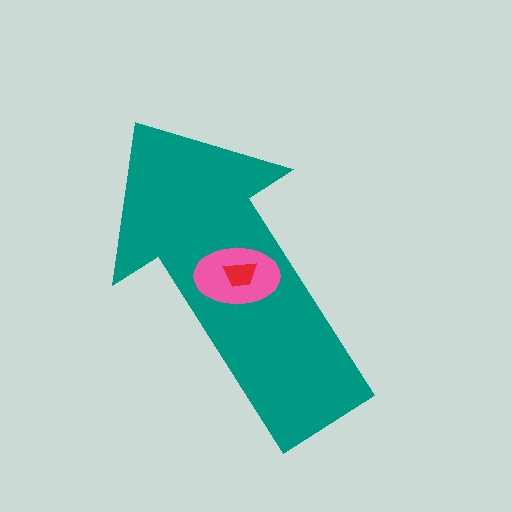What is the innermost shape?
The red trapezoid.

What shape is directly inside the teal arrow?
The pink ellipse.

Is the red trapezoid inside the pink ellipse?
Yes.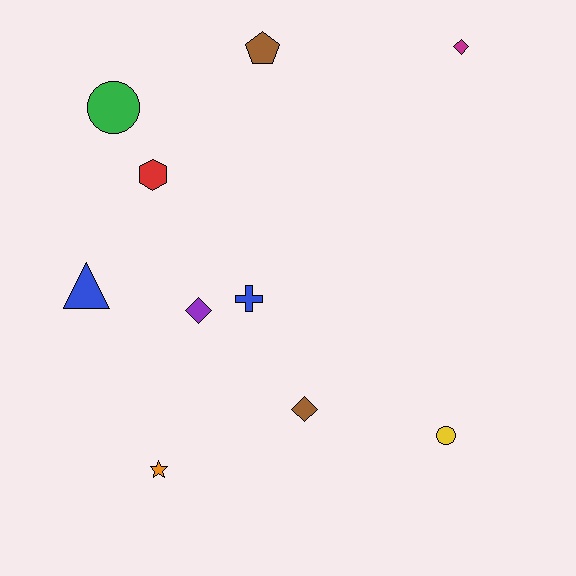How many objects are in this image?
There are 10 objects.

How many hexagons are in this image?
There is 1 hexagon.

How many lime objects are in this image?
There are no lime objects.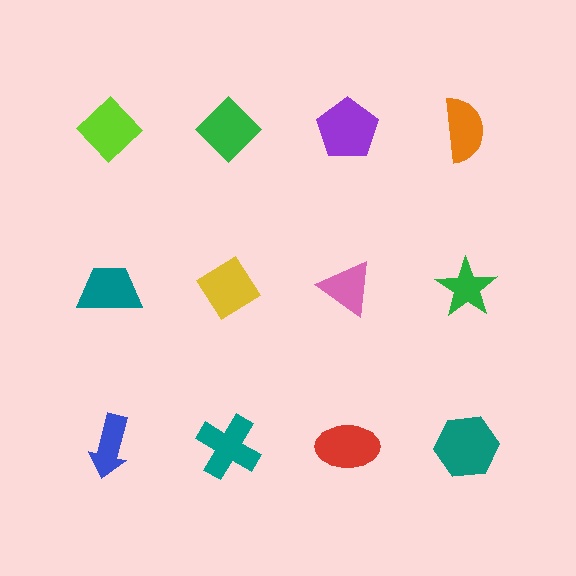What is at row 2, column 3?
A pink triangle.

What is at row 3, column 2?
A teal cross.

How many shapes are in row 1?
4 shapes.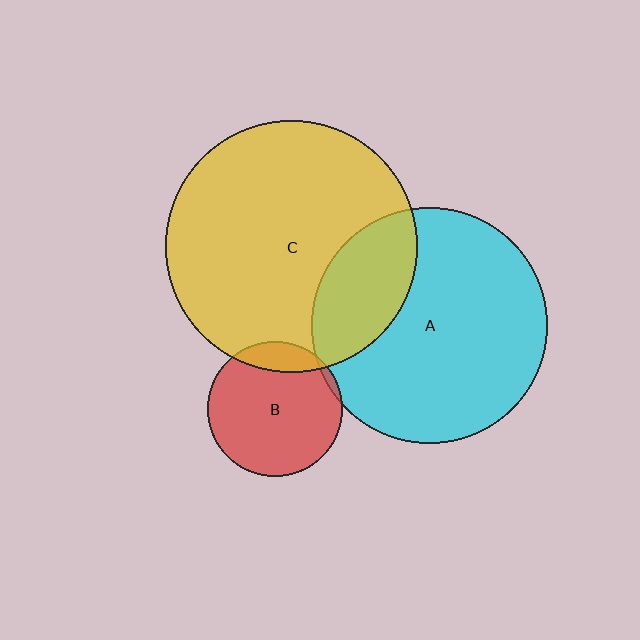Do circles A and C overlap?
Yes.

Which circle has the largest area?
Circle C (yellow).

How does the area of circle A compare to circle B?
Approximately 3.0 times.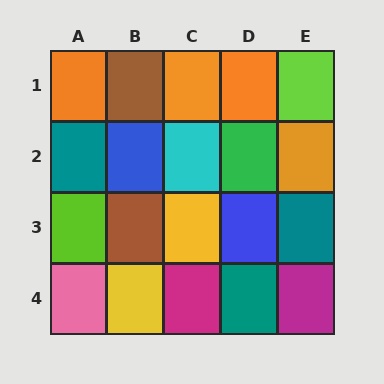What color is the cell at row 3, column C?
Yellow.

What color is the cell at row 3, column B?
Brown.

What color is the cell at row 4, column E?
Magenta.